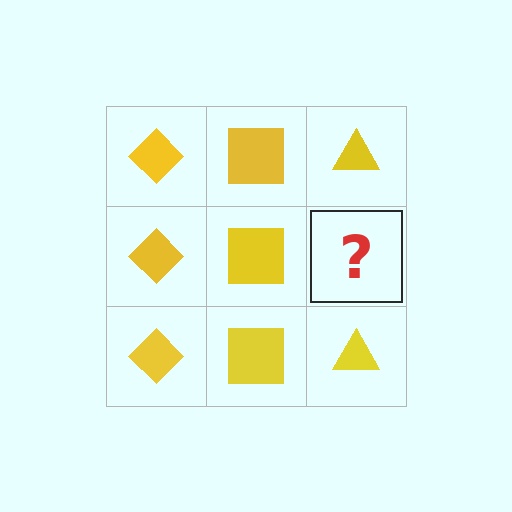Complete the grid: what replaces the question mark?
The question mark should be replaced with a yellow triangle.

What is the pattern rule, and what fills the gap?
The rule is that each column has a consistent shape. The gap should be filled with a yellow triangle.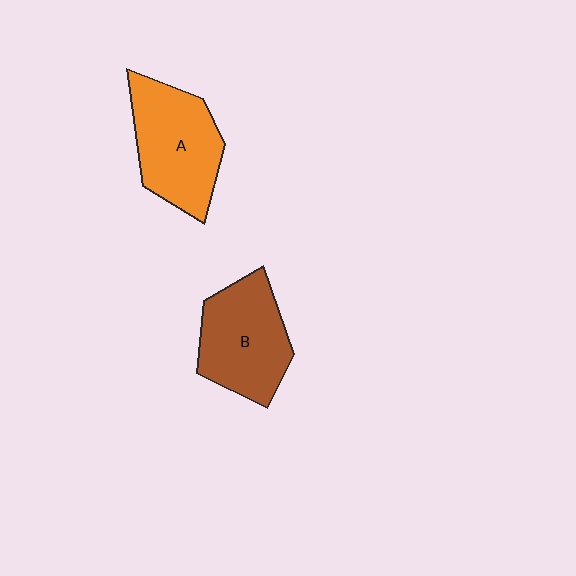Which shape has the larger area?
Shape A (orange).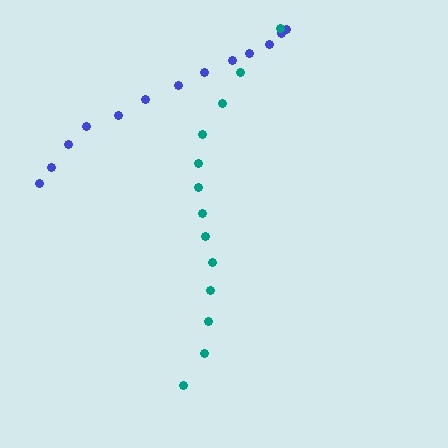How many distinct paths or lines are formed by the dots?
There are 2 distinct paths.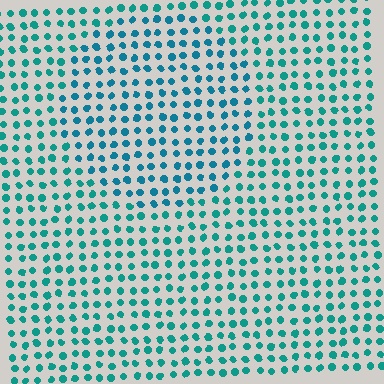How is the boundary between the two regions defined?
The boundary is defined purely by a slight shift in hue (about 20 degrees). Spacing, size, and orientation are identical on both sides.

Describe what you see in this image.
The image is filled with small teal elements in a uniform arrangement. A circle-shaped region is visible where the elements are tinted to a slightly different hue, forming a subtle color boundary.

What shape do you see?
I see a circle.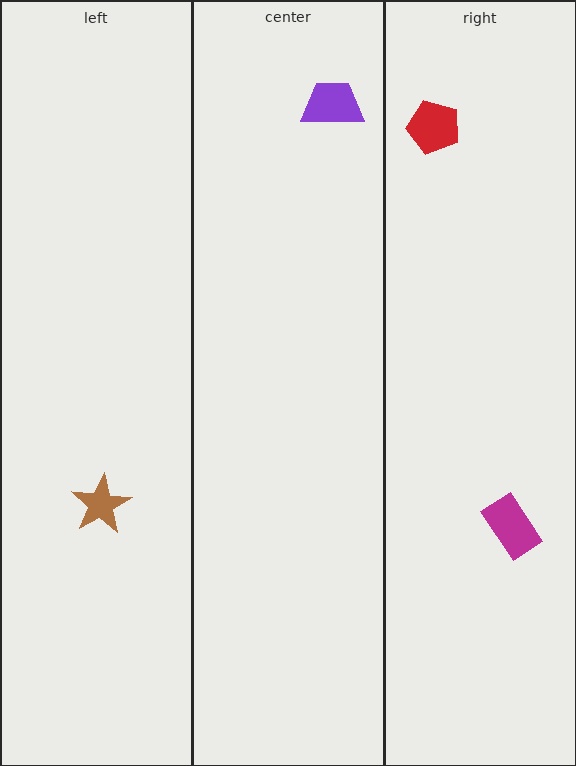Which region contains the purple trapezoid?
The center region.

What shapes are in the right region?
The magenta rectangle, the red pentagon.